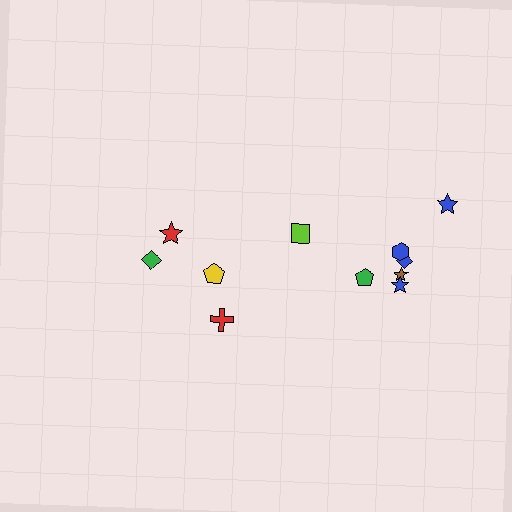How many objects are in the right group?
There are 7 objects.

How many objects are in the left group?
There are 4 objects.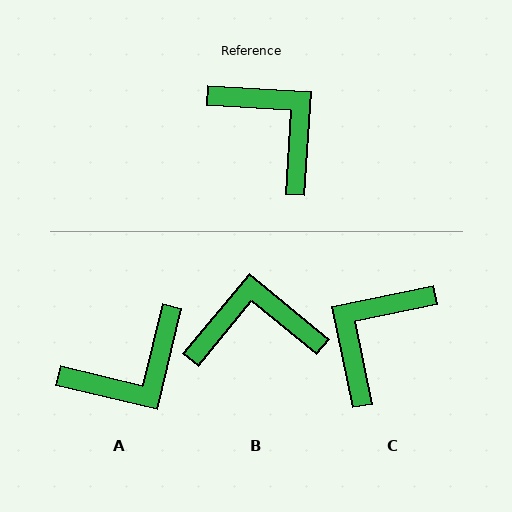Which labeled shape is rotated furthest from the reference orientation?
C, about 105 degrees away.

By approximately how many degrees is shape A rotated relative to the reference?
Approximately 100 degrees clockwise.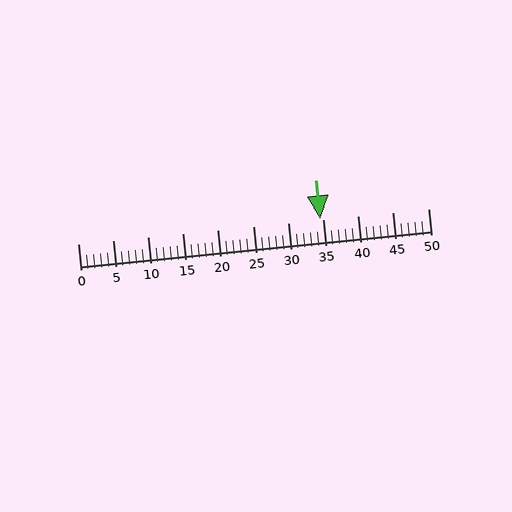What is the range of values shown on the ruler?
The ruler shows values from 0 to 50.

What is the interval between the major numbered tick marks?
The major tick marks are spaced 5 units apart.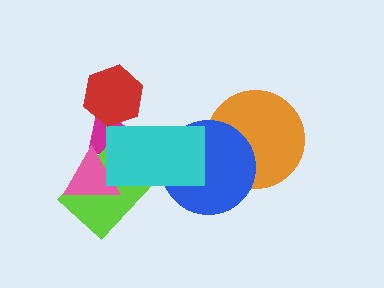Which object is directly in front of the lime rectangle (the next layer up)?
The pink triangle is directly in front of the lime rectangle.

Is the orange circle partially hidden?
Yes, it is partially covered by another shape.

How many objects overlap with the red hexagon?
1 object overlaps with the red hexagon.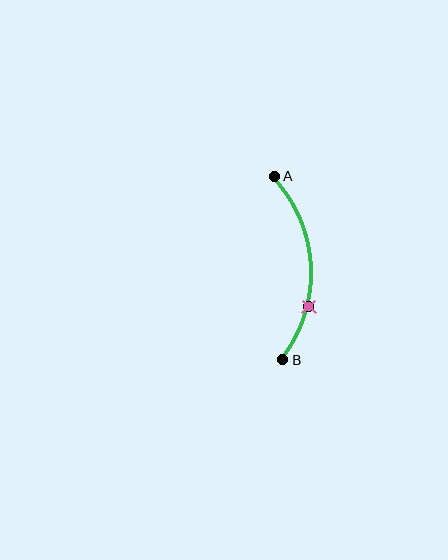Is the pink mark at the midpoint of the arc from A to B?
No. The pink mark lies on the arc but is closer to endpoint B. The arc midpoint would be at the point on the curve equidistant along the arc from both A and B.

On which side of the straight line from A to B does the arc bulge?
The arc bulges to the right of the straight line connecting A and B.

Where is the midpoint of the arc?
The arc midpoint is the point on the curve farthest from the straight line joining A and B. It sits to the right of that line.